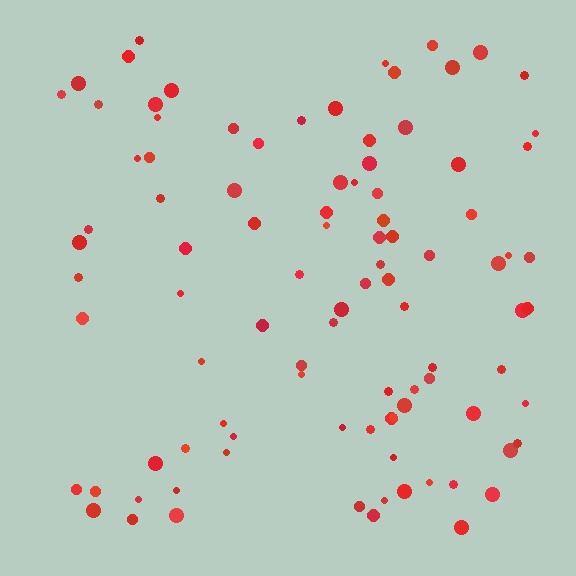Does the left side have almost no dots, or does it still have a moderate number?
Still a moderate number, just noticeably fewer than the right.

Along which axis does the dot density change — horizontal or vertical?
Horizontal.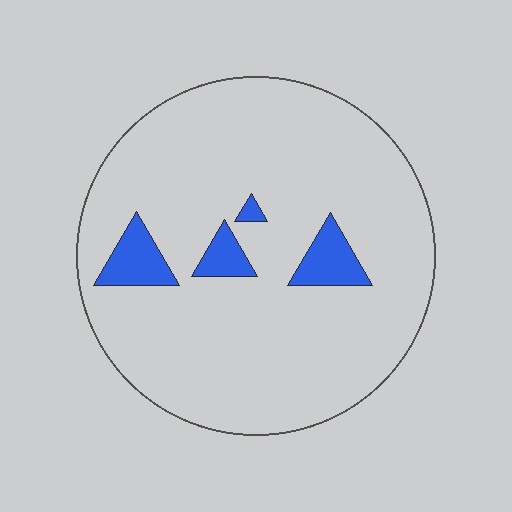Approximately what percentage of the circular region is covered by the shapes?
Approximately 10%.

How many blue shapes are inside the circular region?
4.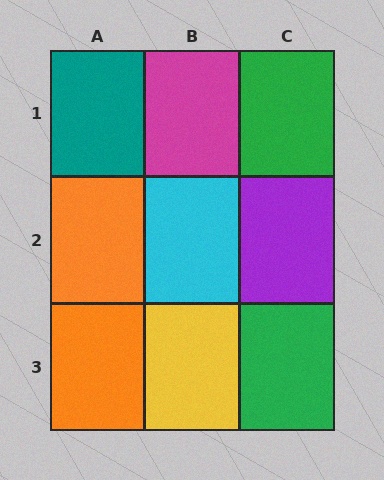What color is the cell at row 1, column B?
Magenta.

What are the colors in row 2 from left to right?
Orange, cyan, purple.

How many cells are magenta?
1 cell is magenta.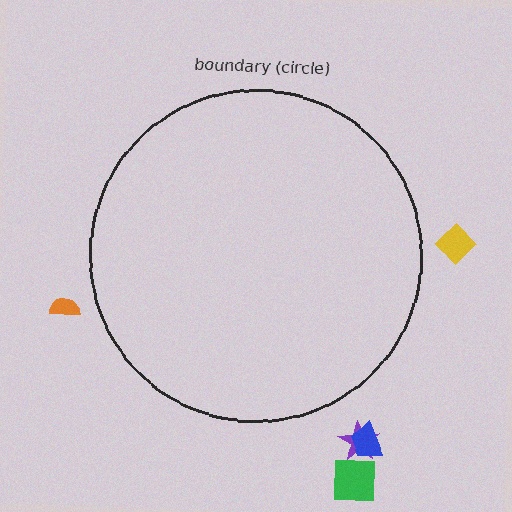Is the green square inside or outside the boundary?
Outside.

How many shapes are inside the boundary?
0 inside, 5 outside.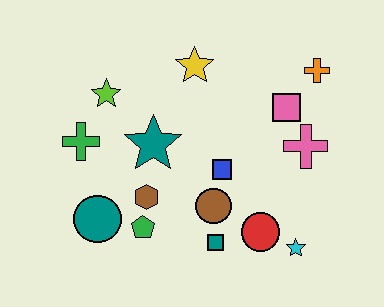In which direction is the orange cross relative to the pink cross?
The orange cross is above the pink cross.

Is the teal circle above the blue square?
No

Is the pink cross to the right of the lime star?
Yes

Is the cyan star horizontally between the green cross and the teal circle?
No